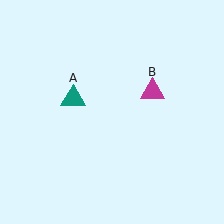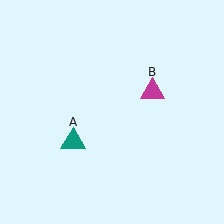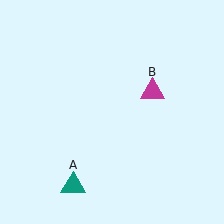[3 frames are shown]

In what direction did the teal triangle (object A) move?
The teal triangle (object A) moved down.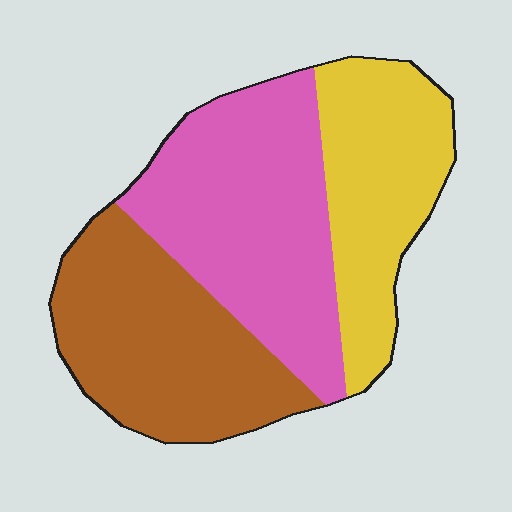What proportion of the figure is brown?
Brown takes up about one third (1/3) of the figure.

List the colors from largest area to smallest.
From largest to smallest: pink, brown, yellow.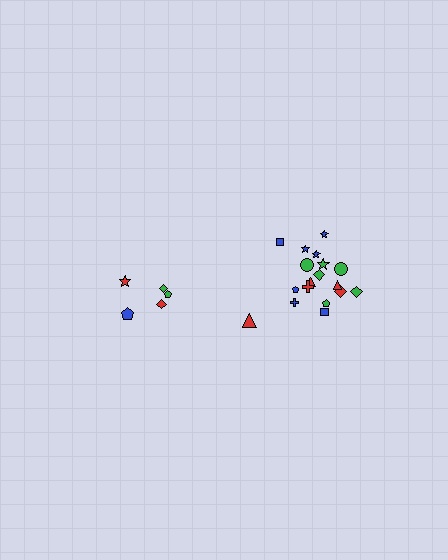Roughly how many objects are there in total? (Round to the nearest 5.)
Roughly 25 objects in total.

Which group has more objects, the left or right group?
The right group.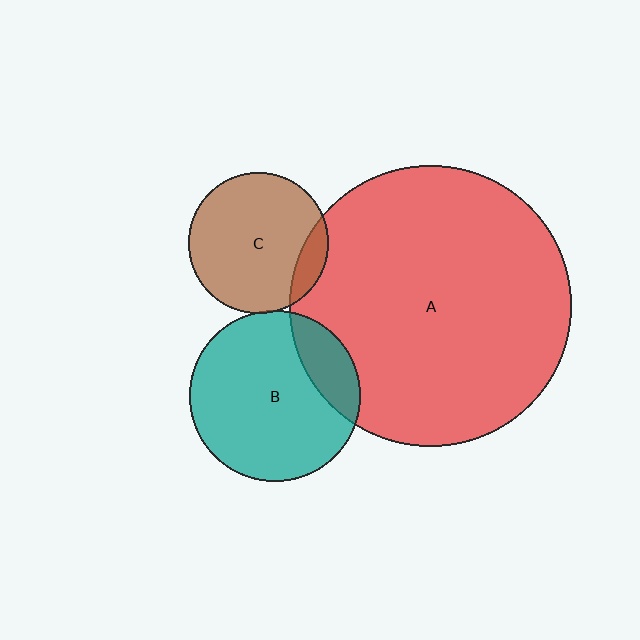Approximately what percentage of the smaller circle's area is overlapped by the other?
Approximately 10%.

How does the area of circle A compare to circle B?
Approximately 2.7 times.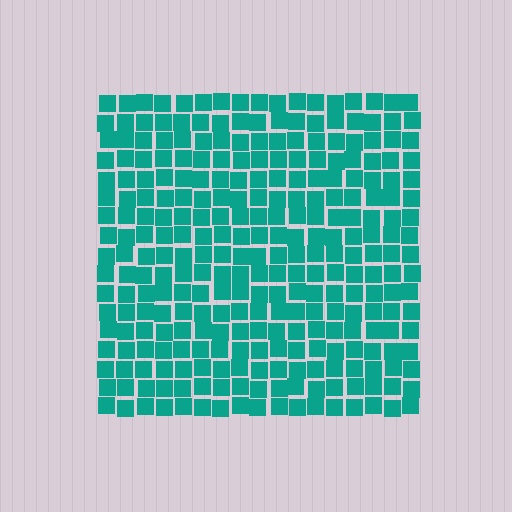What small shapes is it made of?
It is made of small squares.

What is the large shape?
The large shape is a square.